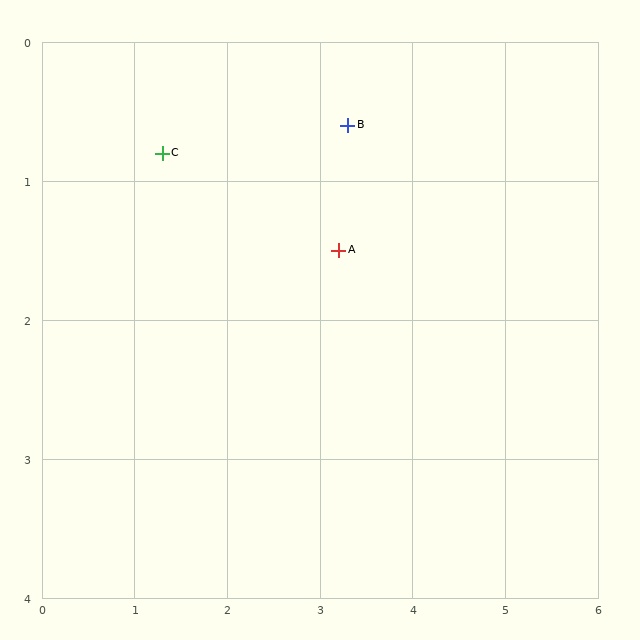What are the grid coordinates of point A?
Point A is at approximately (3.2, 1.5).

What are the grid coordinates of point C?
Point C is at approximately (1.3, 0.8).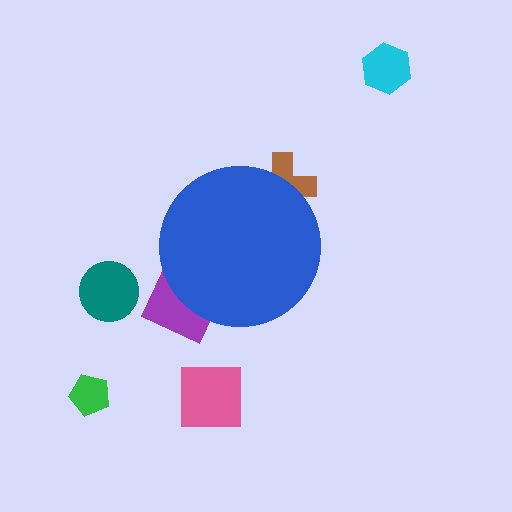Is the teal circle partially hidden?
No, the teal circle is fully visible.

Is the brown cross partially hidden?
Yes, the brown cross is partially hidden behind the blue circle.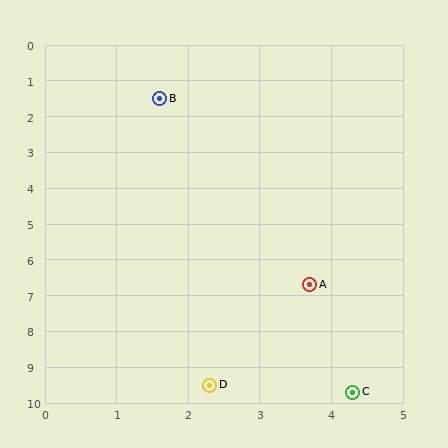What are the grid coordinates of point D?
Point D is at approximately (2.3, 9.5).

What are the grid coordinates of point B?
Point B is at approximately (1.6, 1.5).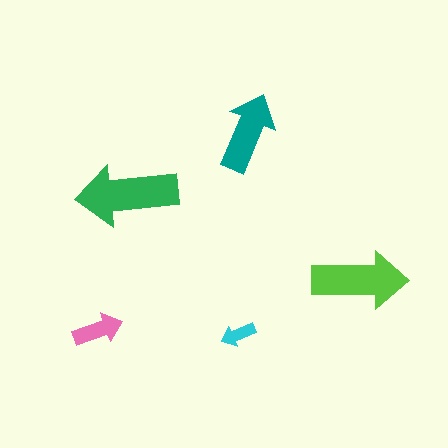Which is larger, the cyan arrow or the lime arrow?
The lime one.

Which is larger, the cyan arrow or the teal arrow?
The teal one.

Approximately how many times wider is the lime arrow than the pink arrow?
About 2 times wider.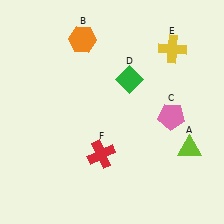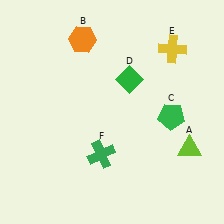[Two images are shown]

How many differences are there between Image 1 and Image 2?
There are 2 differences between the two images.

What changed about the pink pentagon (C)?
In Image 1, C is pink. In Image 2, it changed to green.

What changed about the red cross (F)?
In Image 1, F is red. In Image 2, it changed to green.